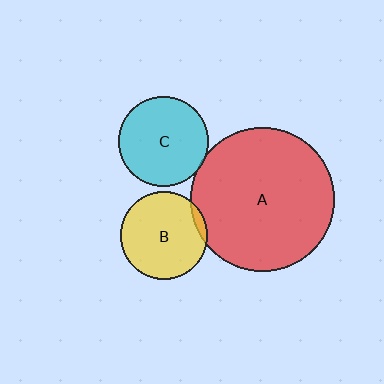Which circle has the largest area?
Circle A (red).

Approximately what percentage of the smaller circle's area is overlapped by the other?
Approximately 5%.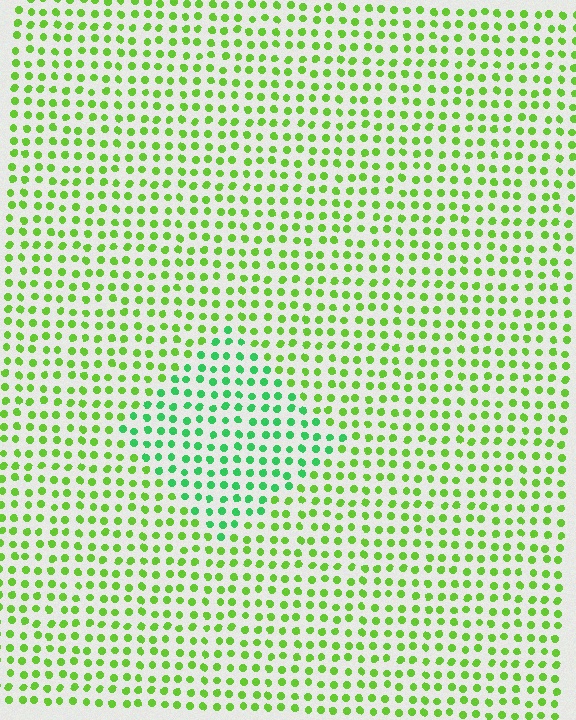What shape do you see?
I see a diamond.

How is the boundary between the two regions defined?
The boundary is defined purely by a slight shift in hue (about 37 degrees). Spacing, size, and orientation are identical on both sides.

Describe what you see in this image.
The image is filled with small lime elements in a uniform arrangement. A diamond-shaped region is visible where the elements are tinted to a slightly different hue, forming a subtle color boundary.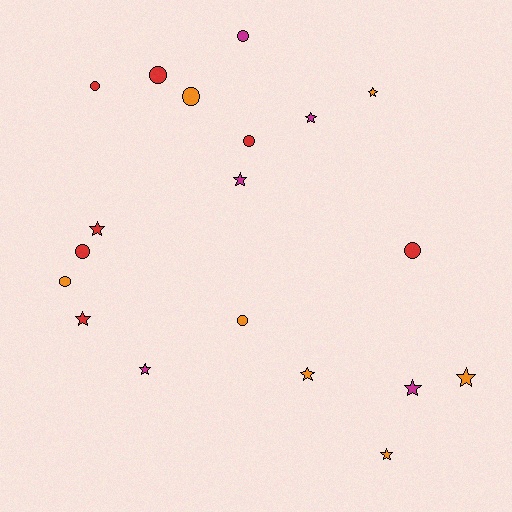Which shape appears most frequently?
Star, with 10 objects.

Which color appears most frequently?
Red, with 7 objects.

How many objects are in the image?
There are 19 objects.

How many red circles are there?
There are 5 red circles.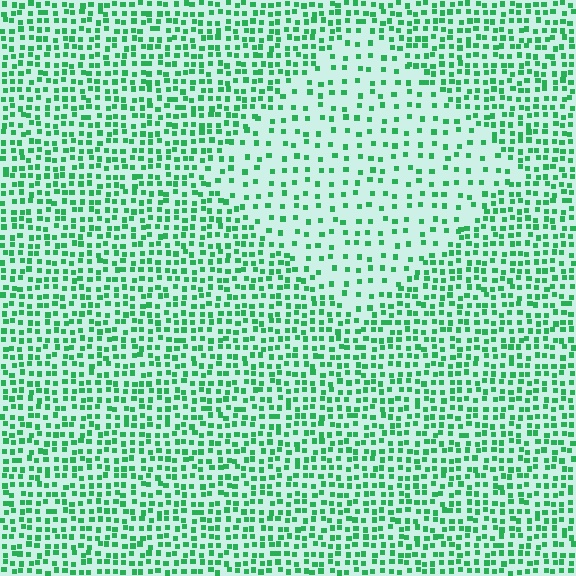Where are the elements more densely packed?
The elements are more densely packed outside the diamond boundary.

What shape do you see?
I see a diamond.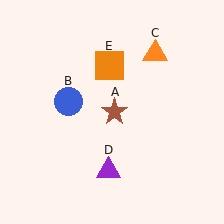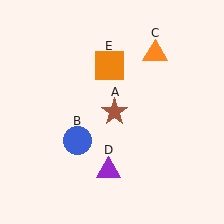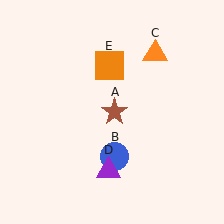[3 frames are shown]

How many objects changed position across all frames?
1 object changed position: blue circle (object B).